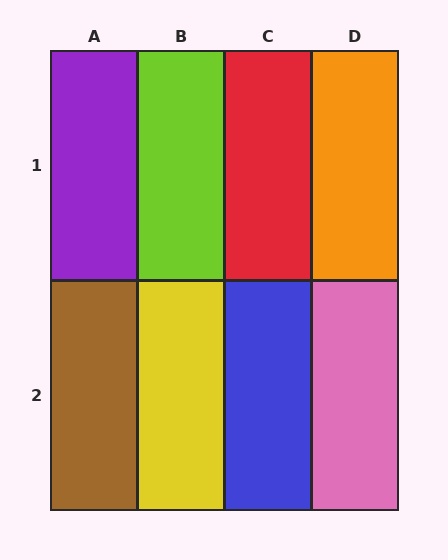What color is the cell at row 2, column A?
Brown.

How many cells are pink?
1 cell is pink.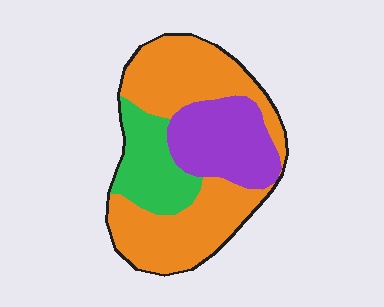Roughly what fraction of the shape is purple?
Purple covers 25% of the shape.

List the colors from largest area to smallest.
From largest to smallest: orange, purple, green.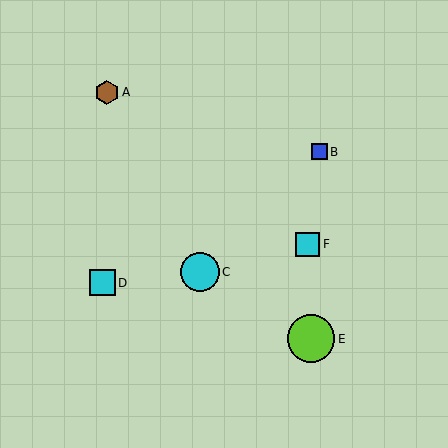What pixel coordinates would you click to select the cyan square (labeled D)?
Click at (103, 283) to select the cyan square D.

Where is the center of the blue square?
The center of the blue square is at (319, 152).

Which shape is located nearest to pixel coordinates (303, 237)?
The cyan square (labeled F) at (308, 244) is nearest to that location.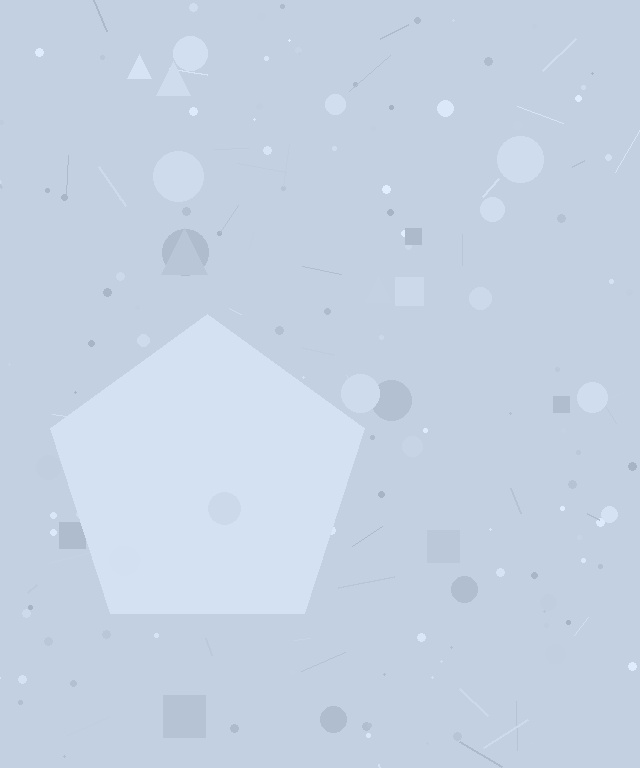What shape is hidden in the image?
A pentagon is hidden in the image.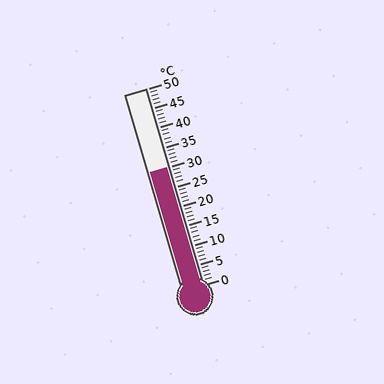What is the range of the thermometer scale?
The thermometer scale ranges from 0°C to 50°C.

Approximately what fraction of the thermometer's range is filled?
The thermometer is filled to approximately 60% of its range.